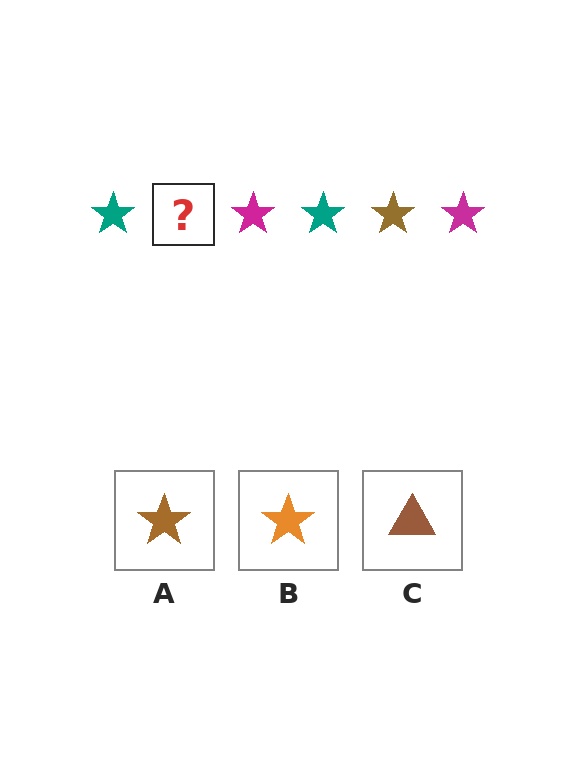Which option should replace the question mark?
Option A.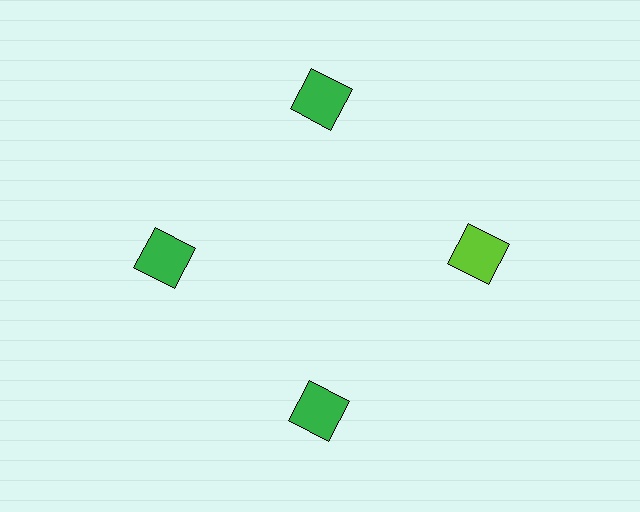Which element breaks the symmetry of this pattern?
The lime square at roughly the 3 o'clock position breaks the symmetry. All other shapes are green squares.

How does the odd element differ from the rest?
It has a different color: lime instead of green.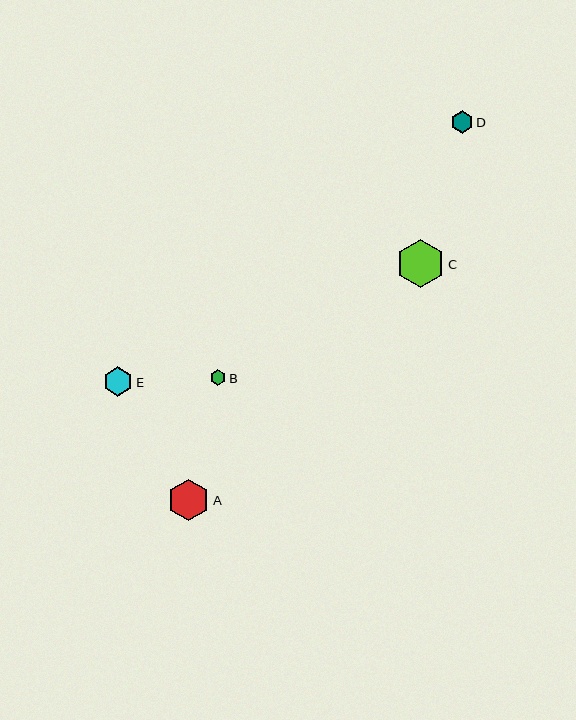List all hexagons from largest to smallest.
From largest to smallest: C, A, E, D, B.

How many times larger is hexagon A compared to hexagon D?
Hexagon A is approximately 1.8 times the size of hexagon D.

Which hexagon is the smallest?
Hexagon B is the smallest with a size of approximately 16 pixels.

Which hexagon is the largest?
Hexagon C is the largest with a size of approximately 48 pixels.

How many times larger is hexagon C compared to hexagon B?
Hexagon C is approximately 3.0 times the size of hexagon B.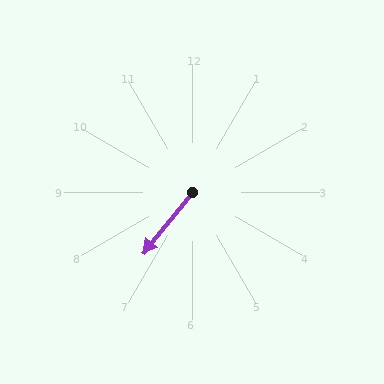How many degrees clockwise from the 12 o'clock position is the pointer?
Approximately 219 degrees.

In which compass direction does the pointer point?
Southwest.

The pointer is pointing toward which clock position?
Roughly 7 o'clock.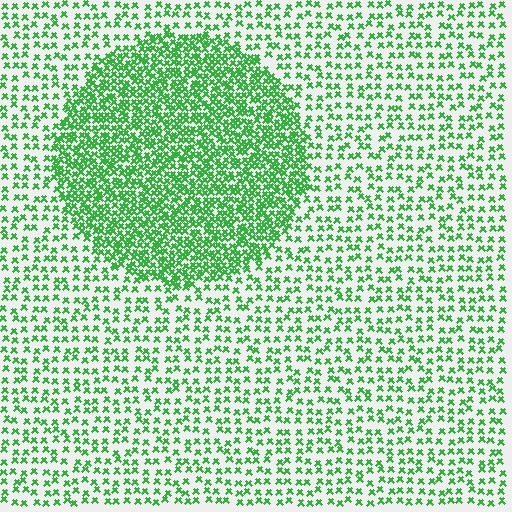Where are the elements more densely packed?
The elements are more densely packed inside the circle boundary.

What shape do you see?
I see a circle.